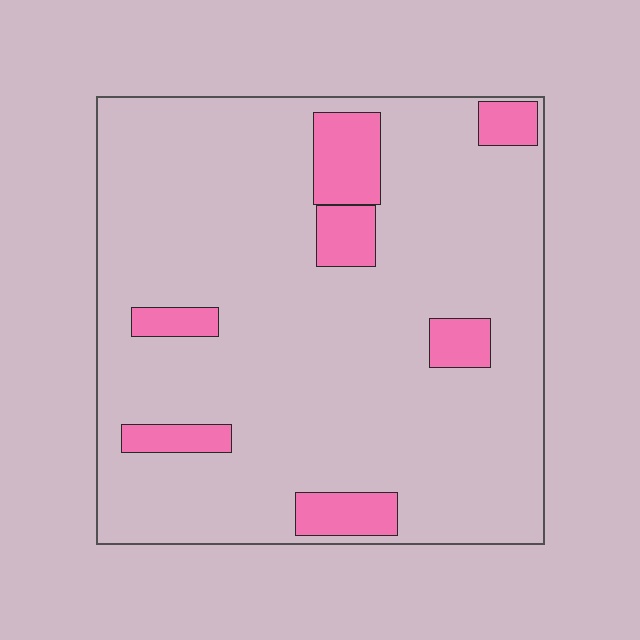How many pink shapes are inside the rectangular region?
7.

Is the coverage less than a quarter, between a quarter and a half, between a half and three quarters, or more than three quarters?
Less than a quarter.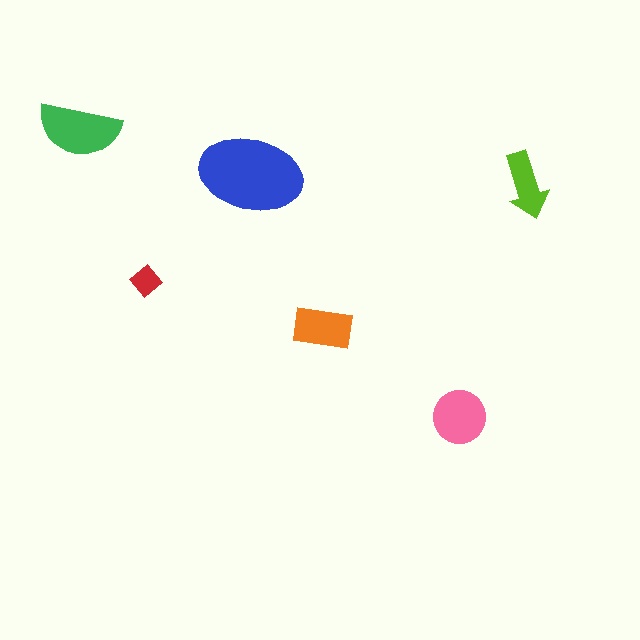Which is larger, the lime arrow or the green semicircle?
The green semicircle.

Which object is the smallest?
The red diamond.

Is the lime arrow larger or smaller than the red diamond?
Larger.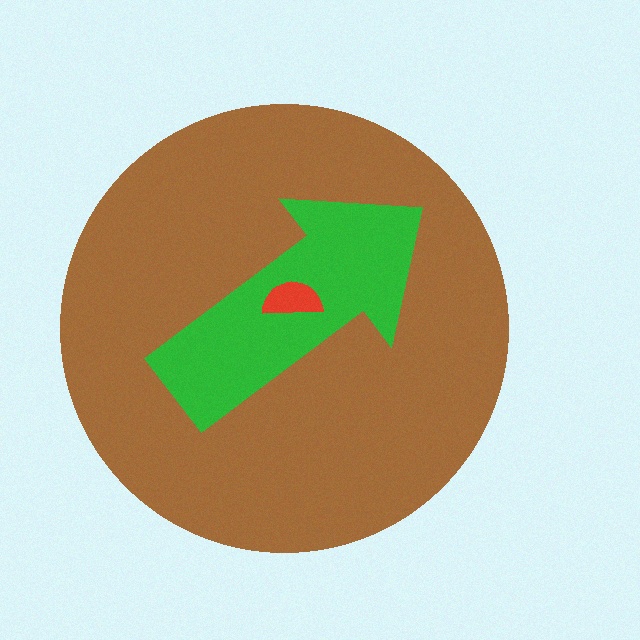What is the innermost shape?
The red semicircle.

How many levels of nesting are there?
3.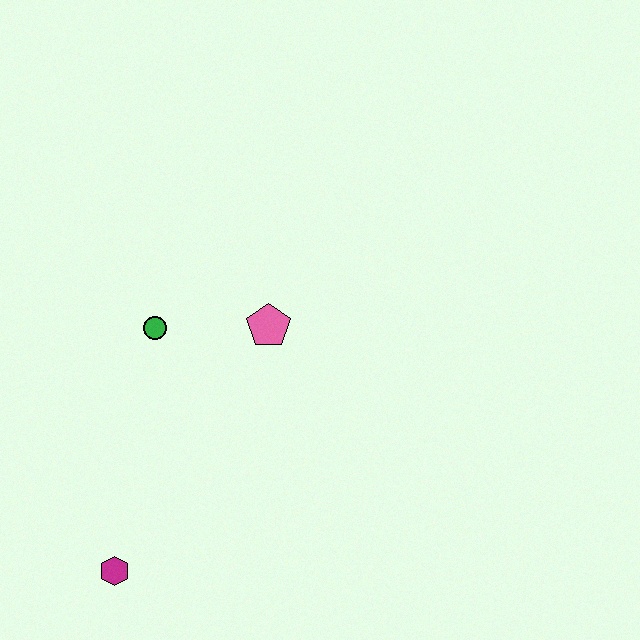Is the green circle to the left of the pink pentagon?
Yes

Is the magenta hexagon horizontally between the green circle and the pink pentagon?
No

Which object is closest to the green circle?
The pink pentagon is closest to the green circle.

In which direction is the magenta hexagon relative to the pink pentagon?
The magenta hexagon is below the pink pentagon.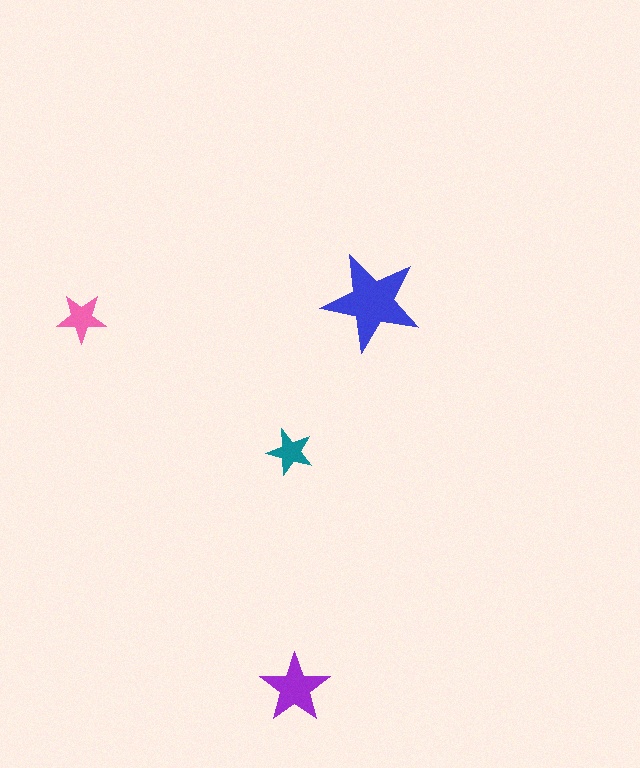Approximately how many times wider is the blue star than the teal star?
About 2 times wider.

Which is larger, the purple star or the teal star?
The purple one.